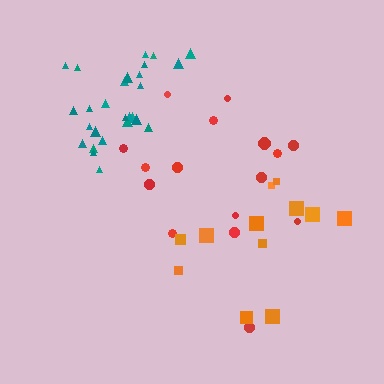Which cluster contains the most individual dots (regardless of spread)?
Teal (27).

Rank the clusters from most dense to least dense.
teal, red, orange.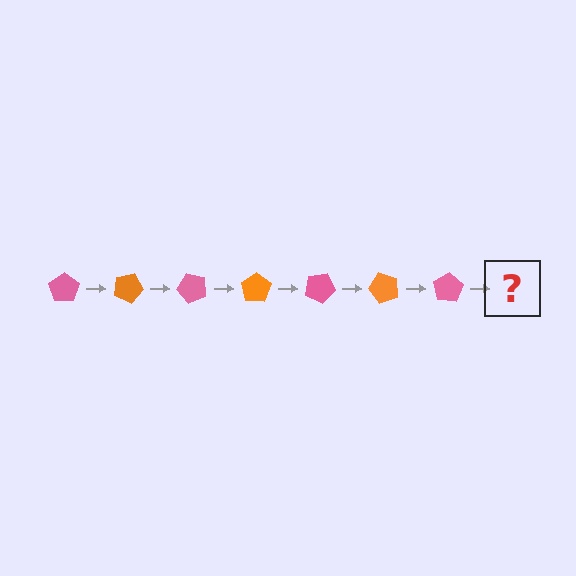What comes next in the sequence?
The next element should be an orange pentagon, rotated 175 degrees from the start.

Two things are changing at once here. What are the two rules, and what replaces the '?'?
The two rules are that it rotates 25 degrees each step and the color cycles through pink and orange. The '?' should be an orange pentagon, rotated 175 degrees from the start.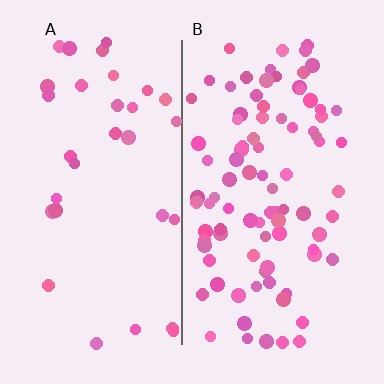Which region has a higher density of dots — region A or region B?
B (the right).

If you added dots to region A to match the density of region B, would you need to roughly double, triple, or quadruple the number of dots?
Approximately triple.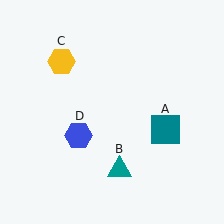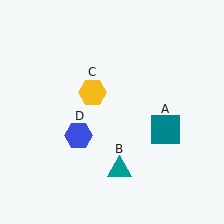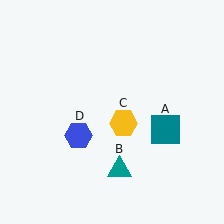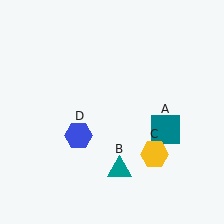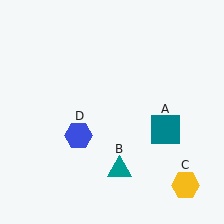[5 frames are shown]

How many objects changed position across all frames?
1 object changed position: yellow hexagon (object C).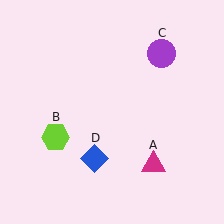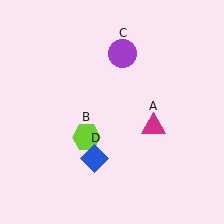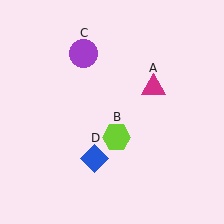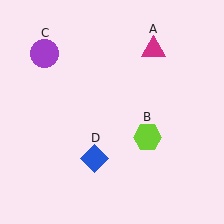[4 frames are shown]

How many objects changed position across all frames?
3 objects changed position: magenta triangle (object A), lime hexagon (object B), purple circle (object C).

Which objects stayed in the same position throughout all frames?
Blue diamond (object D) remained stationary.